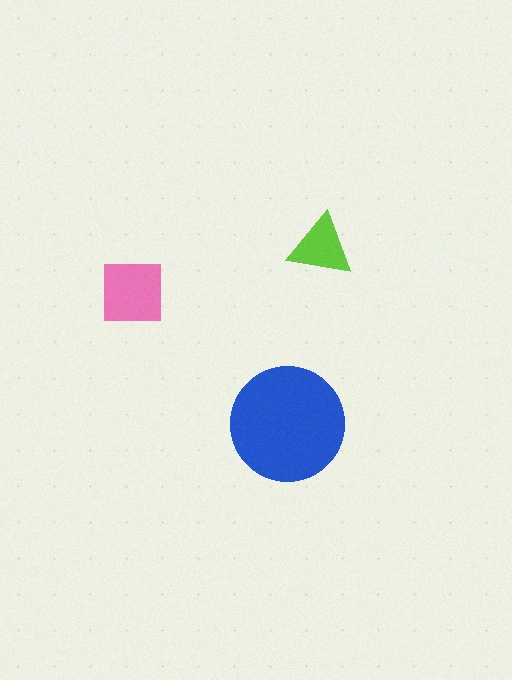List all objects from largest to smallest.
The blue circle, the pink square, the lime triangle.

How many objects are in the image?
There are 3 objects in the image.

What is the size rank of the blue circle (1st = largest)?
1st.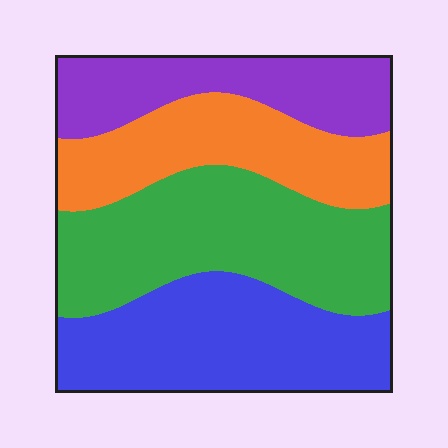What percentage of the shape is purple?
Purple takes up about one fifth (1/5) of the shape.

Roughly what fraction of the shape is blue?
Blue takes up between a quarter and a half of the shape.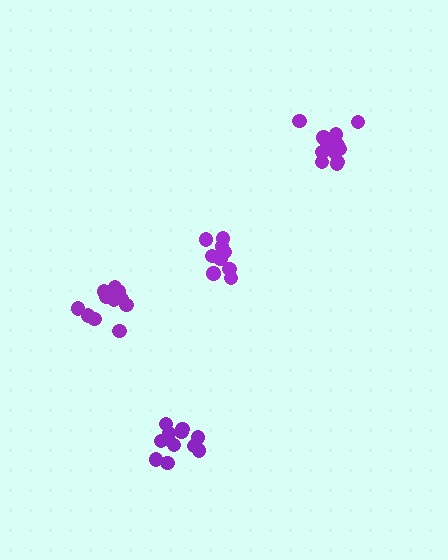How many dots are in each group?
Group 1: 14 dots, Group 2: 9 dots, Group 3: 12 dots, Group 4: 13 dots (48 total).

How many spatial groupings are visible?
There are 4 spatial groupings.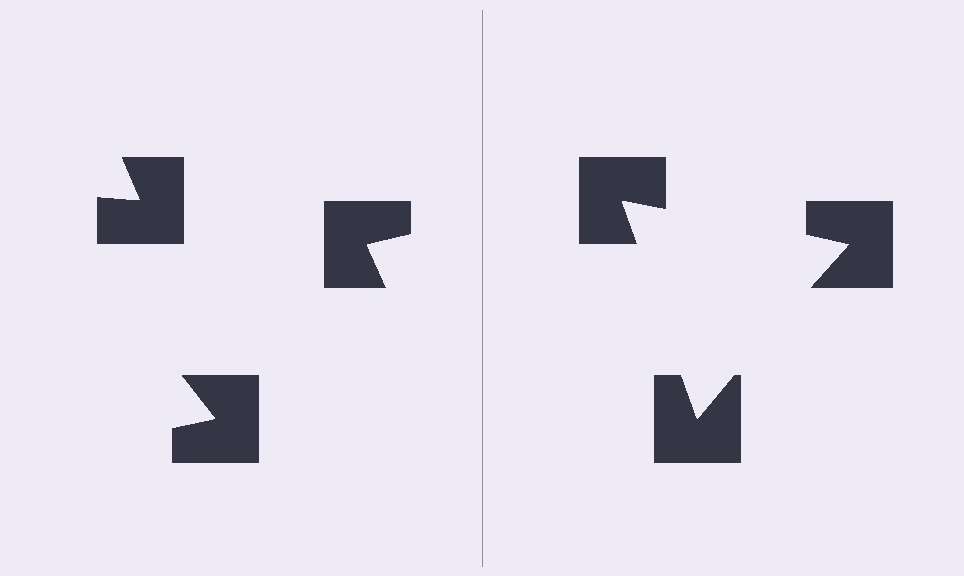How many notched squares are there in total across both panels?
6 — 3 on each side.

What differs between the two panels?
The notched squares are positioned identically on both sides; only the wedge orientations differ. On the right they align to a triangle; on the left they are misaligned.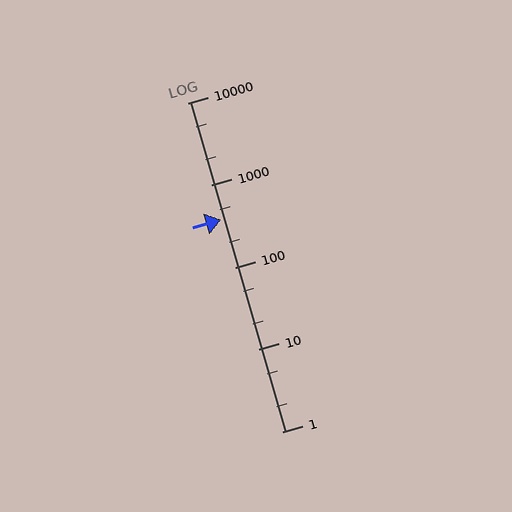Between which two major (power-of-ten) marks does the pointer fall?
The pointer is between 100 and 1000.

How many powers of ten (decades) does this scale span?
The scale spans 4 decades, from 1 to 10000.